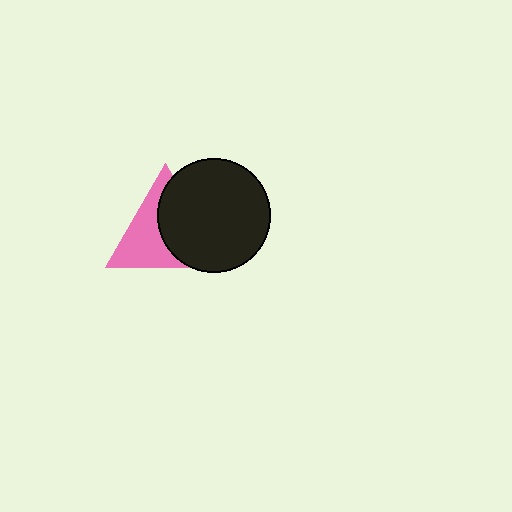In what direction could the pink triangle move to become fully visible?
The pink triangle could move left. That would shift it out from behind the black circle entirely.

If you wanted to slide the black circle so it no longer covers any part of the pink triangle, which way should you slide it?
Slide it right — that is the most direct way to separate the two shapes.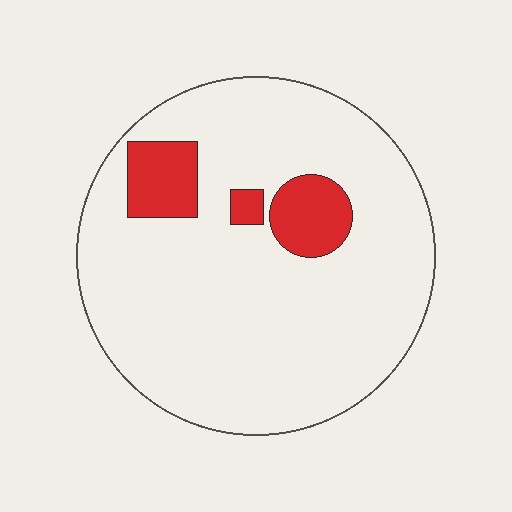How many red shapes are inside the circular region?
3.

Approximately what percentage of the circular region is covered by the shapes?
Approximately 10%.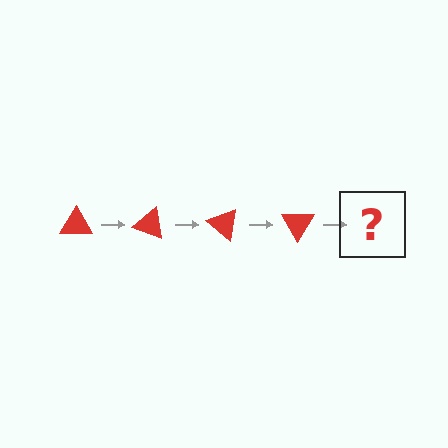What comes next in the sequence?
The next element should be a red triangle rotated 80 degrees.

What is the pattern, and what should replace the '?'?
The pattern is that the triangle rotates 20 degrees each step. The '?' should be a red triangle rotated 80 degrees.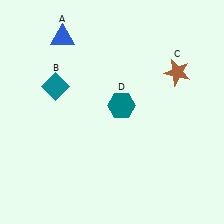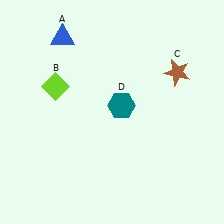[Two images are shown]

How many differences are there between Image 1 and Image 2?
There is 1 difference between the two images.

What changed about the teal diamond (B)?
In Image 1, B is teal. In Image 2, it changed to lime.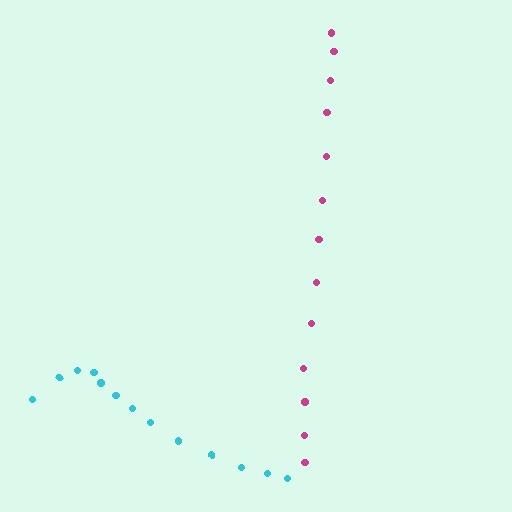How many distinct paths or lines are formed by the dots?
There are 2 distinct paths.